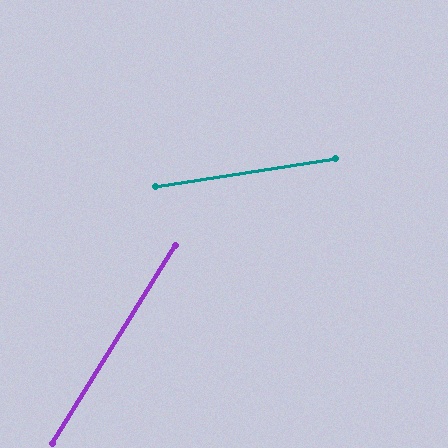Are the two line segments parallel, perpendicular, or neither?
Neither parallel nor perpendicular — they differ by about 49°.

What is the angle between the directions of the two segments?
Approximately 49 degrees.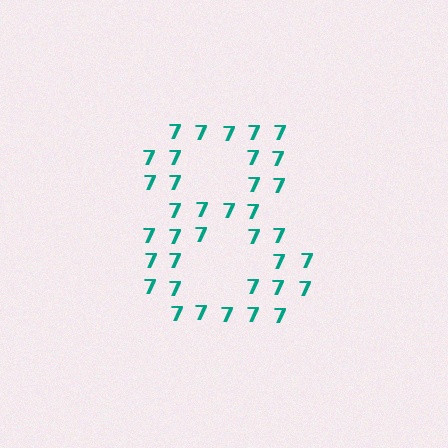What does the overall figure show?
The overall figure shows the digit 8.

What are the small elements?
The small elements are digit 7's.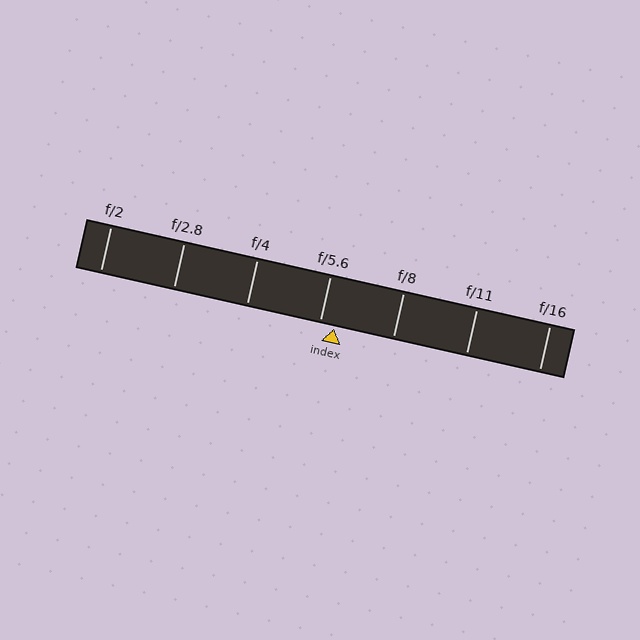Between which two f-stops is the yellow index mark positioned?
The index mark is between f/5.6 and f/8.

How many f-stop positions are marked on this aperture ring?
There are 7 f-stop positions marked.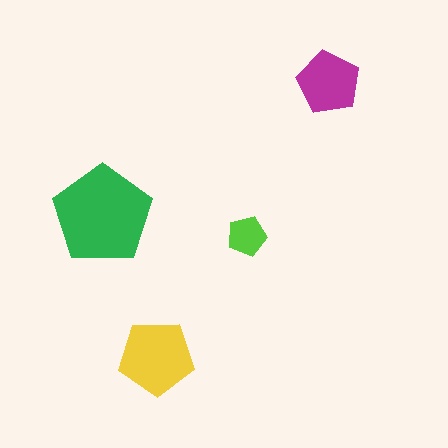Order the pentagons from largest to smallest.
the green one, the yellow one, the magenta one, the lime one.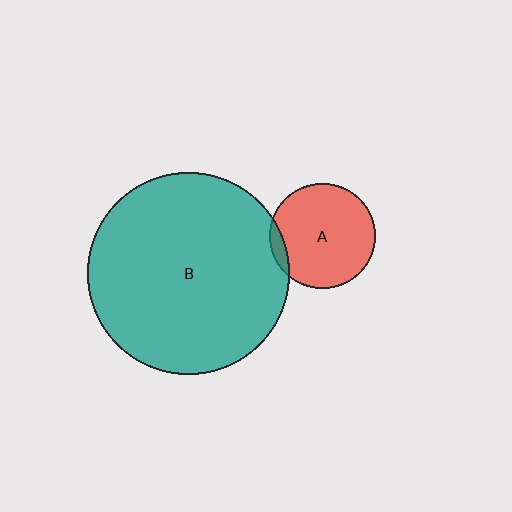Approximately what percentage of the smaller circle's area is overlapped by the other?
Approximately 5%.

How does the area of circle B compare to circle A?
Approximately 3.7 times.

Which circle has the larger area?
Circle B (teal).